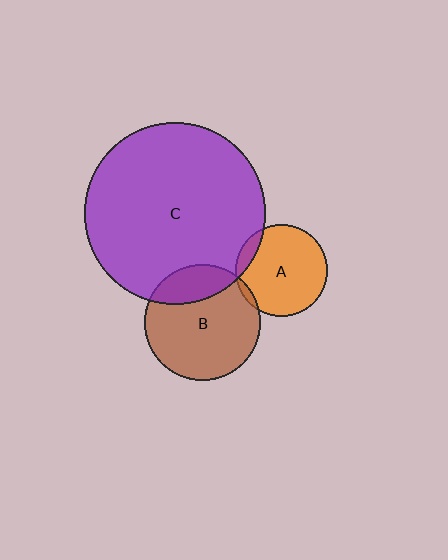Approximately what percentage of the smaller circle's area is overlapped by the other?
Approximately 20%.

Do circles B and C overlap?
Yes.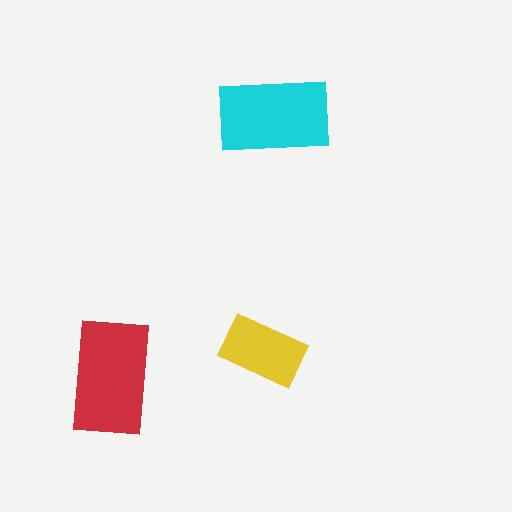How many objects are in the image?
There are 3 objects in the image.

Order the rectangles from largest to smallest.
the red one, the cyan one, the yellow one.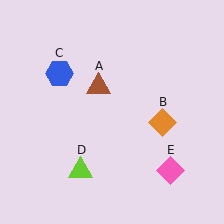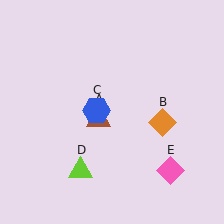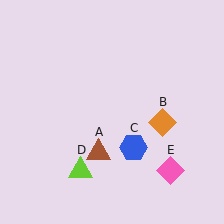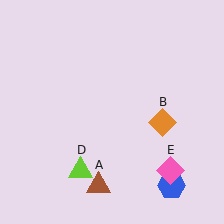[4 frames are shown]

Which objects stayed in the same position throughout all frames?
Orange diamond (object B) and lime triangle (object D) and pink diamond (object E) remained stationary.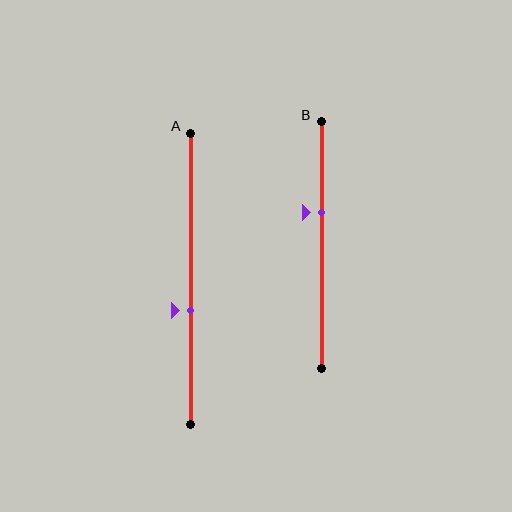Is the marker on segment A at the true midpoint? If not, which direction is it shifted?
No, the marker on segment A is shifted downward by about 11% of the segment length.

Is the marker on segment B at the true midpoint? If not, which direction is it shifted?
No, the marker on segment B is shifted upward by about 13% of the segment length.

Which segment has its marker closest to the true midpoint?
Segment A has its marker closest to the true midpoint.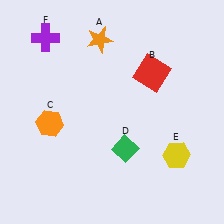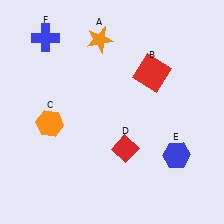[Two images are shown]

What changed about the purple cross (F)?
In Image 1, F is purple. In Image 2, it changed to blue.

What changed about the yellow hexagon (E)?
In Image 1, E is yellow. In Image 2, it changed to blue.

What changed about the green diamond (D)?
In Image 1, D is green. In Image 2, it changed to red.